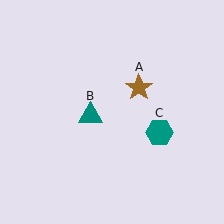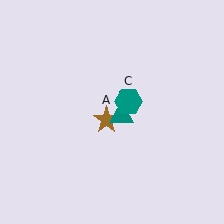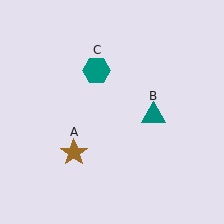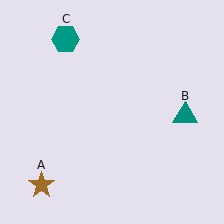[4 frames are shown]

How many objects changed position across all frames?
3 objects changed position: brown star (object A), teal triangle (object B), teal hexagon (object C).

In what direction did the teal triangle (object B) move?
The teal triangle (object B) moved right.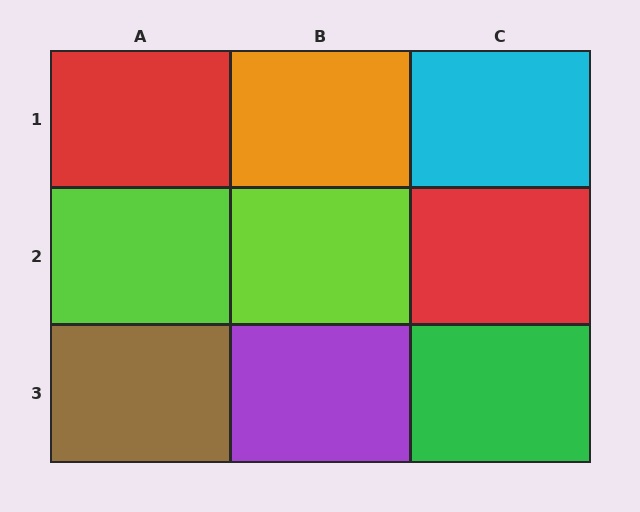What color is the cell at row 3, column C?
Green.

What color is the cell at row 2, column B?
Lime.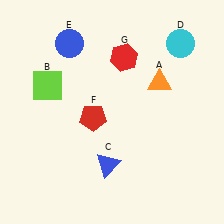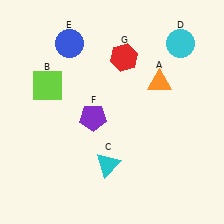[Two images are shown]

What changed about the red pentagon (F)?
In Image 1, F is red. In Image 2, it changed to purple.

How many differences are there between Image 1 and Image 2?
There are 2 differences between the two images.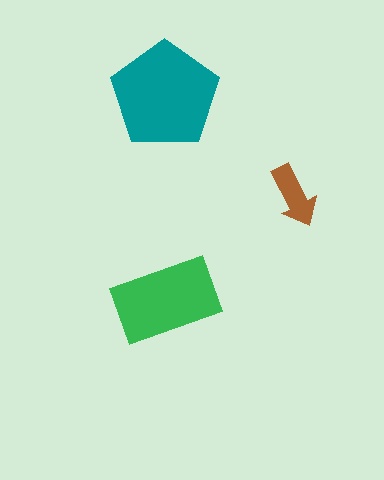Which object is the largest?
The teal pentagon.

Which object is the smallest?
The brown arrow.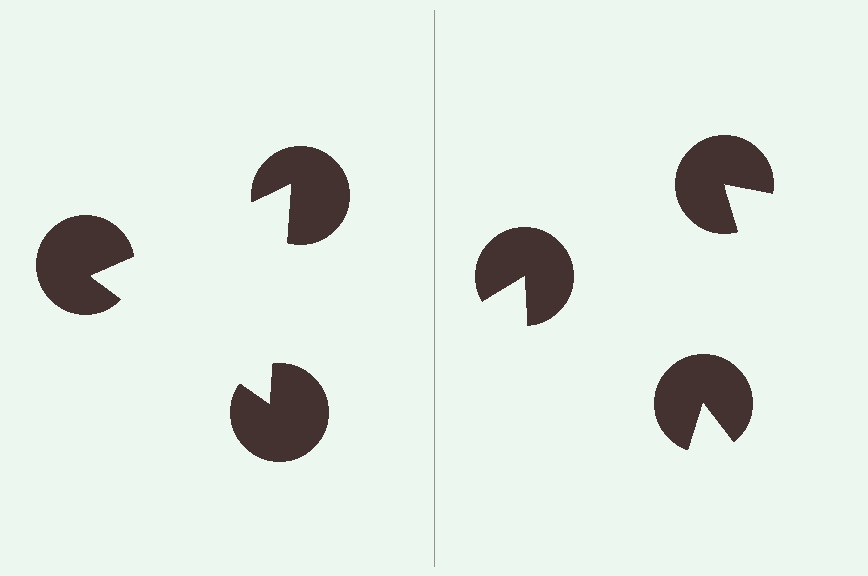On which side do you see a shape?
An illusory triangle appears on the left side. On the right side the wedge cuts are rotated, so no coherent shape forms.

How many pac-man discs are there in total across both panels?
6 — 3 on each side.